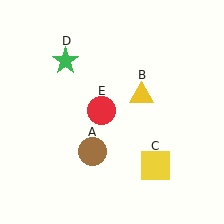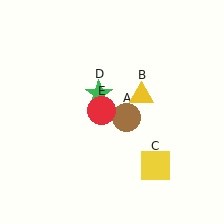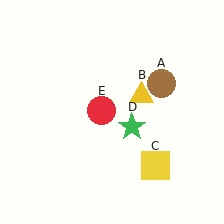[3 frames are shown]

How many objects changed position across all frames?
2 objects changed position: brown circle (object A), green star (object D).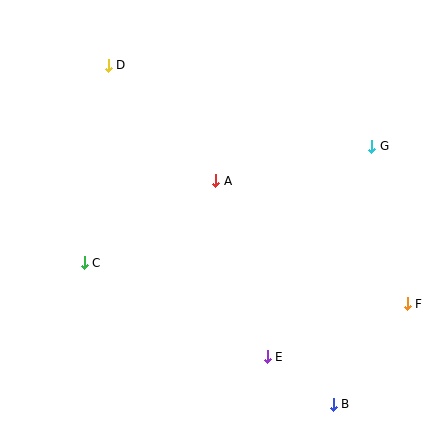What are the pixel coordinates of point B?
Point B is at (333, 404).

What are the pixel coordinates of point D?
Point D is at (108, 65).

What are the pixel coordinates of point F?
Point F is at (407, 304).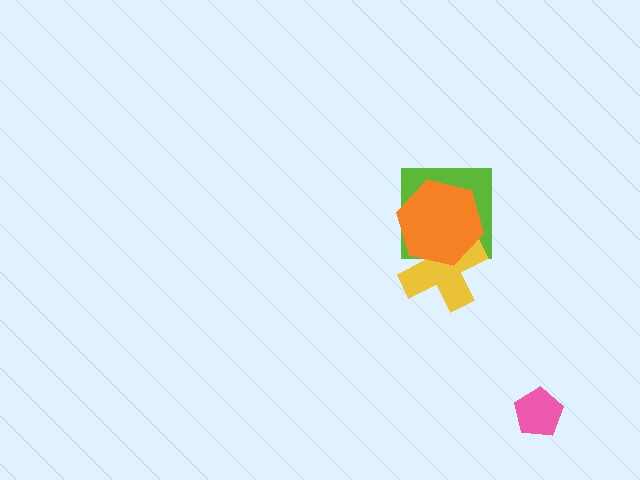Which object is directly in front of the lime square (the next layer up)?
The yellow cross is directly in front of the lime square.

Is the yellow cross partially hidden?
Yes, it is partially covered by another shape.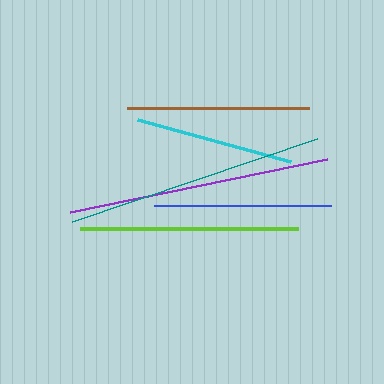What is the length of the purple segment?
The purple segment is approximately 262 pixels long.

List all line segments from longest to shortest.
From longest to shortest: purple, teal, lime, brown, blue, cyan.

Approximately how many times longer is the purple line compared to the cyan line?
The purple line is approximately 1.7 times the length of the cyan line.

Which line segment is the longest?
The purple line is the longest at approximately 262 pixels.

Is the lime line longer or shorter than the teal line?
The teal line is longer than the lime line.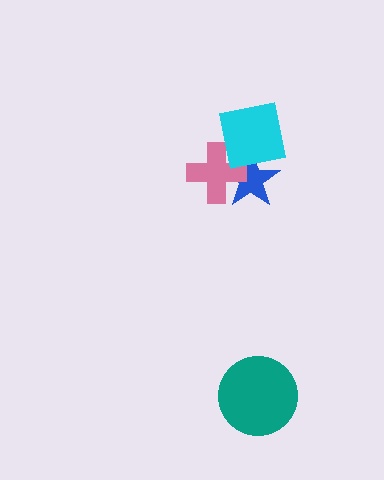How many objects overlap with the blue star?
2 objects overlap with the blue star.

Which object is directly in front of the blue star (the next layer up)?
The pink cross is directly in front of the blue star.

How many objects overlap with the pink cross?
2 objects overlap with the pink cross.